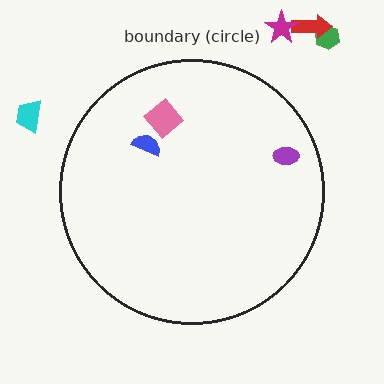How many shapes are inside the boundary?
3 inside, 4 outside.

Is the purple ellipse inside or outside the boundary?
Inside.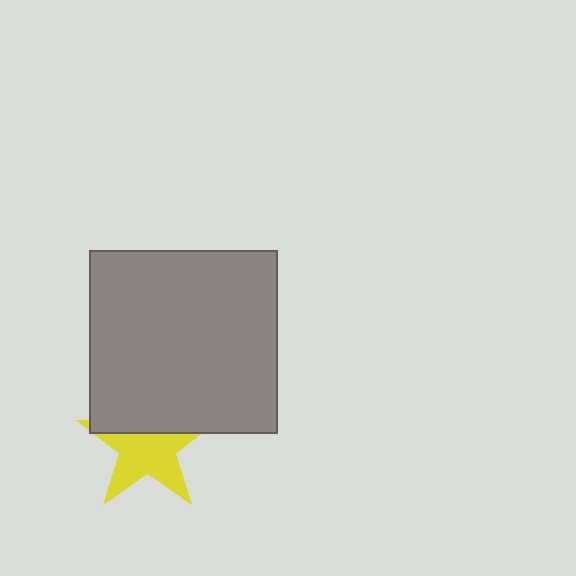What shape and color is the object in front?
The object in front is a gray rectangle.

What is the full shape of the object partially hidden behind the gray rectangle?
The partially hidden object is a yellow star.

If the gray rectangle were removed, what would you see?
You would see the complete yellow star.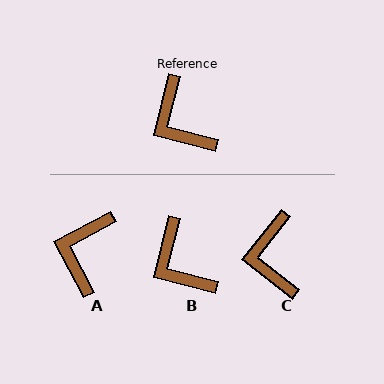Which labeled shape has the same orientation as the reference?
B.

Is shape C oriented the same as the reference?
No, it is off by about 24 degrees.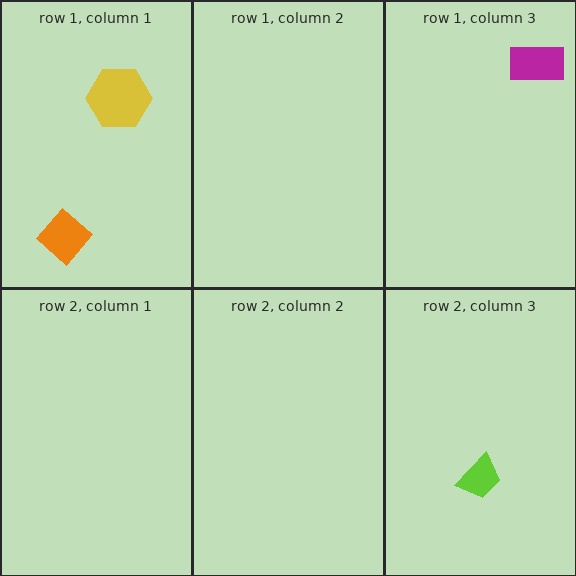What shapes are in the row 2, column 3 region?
The lime trapezoid.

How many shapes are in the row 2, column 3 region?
1.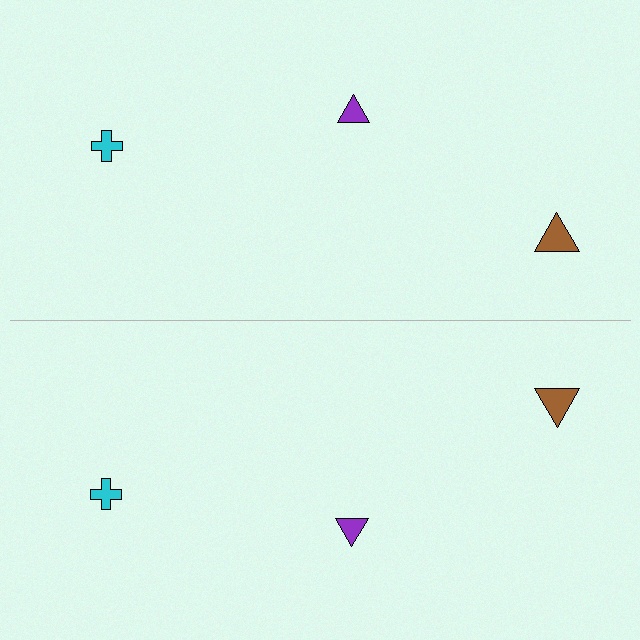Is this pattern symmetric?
Yes, this pattern has bilateral (reflection) symmetry.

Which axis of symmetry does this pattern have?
The pattern has a horizontal axis of symmetry running through the center of the image.